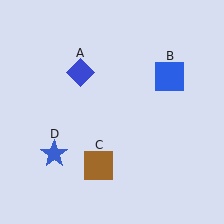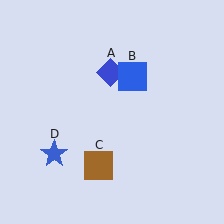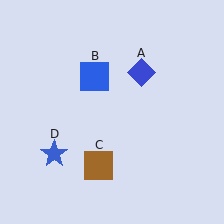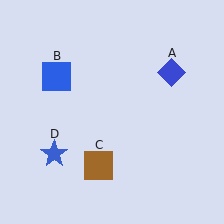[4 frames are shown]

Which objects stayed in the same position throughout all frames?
Brown square (object C) and blue star (object D) remained stationary.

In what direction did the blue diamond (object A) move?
The blue diamond (object A) moved right.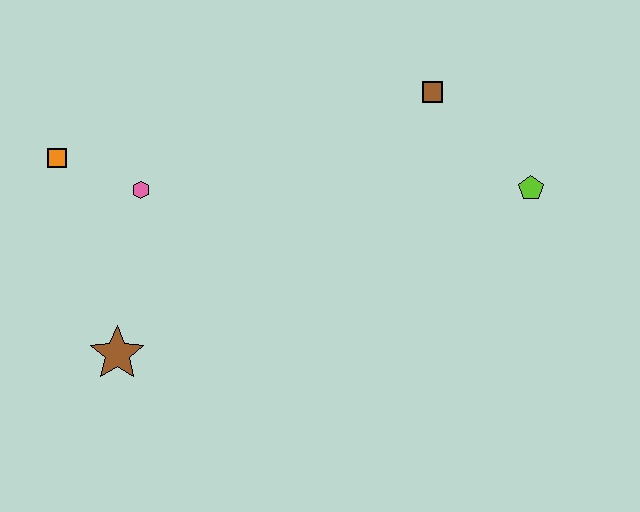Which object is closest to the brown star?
The pink hexagon is closest to the brown star.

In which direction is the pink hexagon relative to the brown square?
The pink hexagon is to the left of the brown square.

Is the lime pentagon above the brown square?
No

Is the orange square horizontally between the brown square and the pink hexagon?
No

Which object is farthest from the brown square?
The brown star is farthest from the brown square.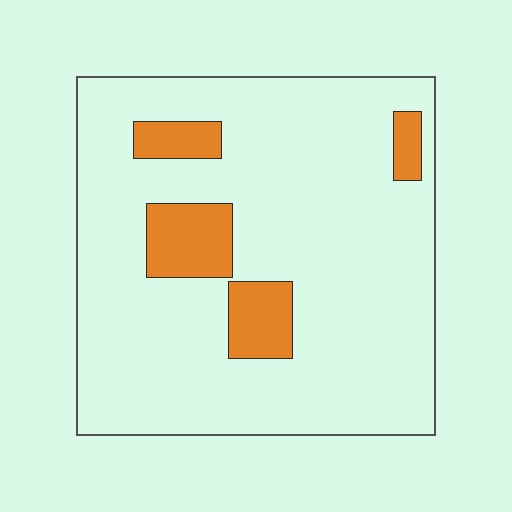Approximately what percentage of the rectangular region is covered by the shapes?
Approximately 15%.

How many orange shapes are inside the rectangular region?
4.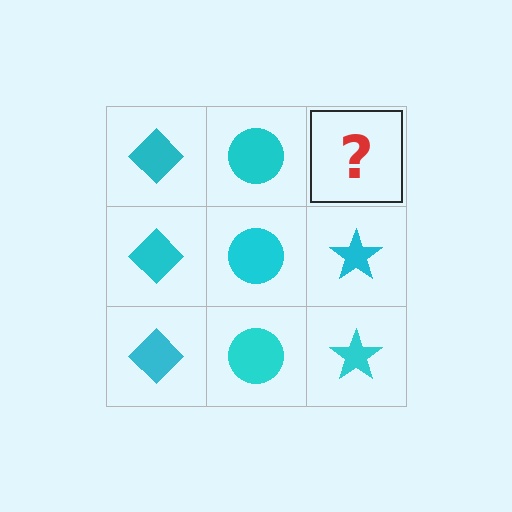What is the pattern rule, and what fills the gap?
The rule is that each column has a consistent shape. The gap should be filled with a cyan star.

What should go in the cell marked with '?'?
The missing cell should contain a cyan star.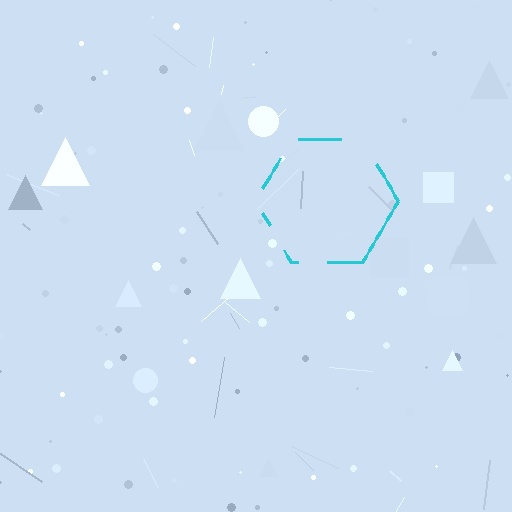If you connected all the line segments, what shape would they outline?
They would outline a hexagon.